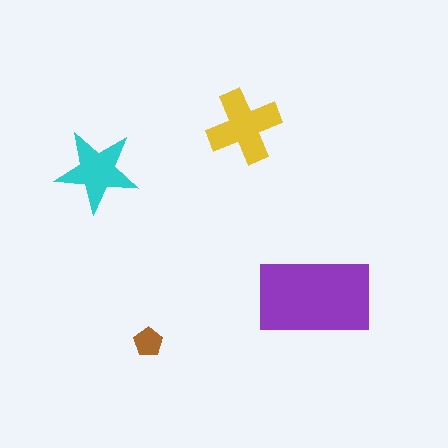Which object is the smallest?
The brown pentagon.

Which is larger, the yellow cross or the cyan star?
The yellow cross.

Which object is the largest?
The purple rectangle.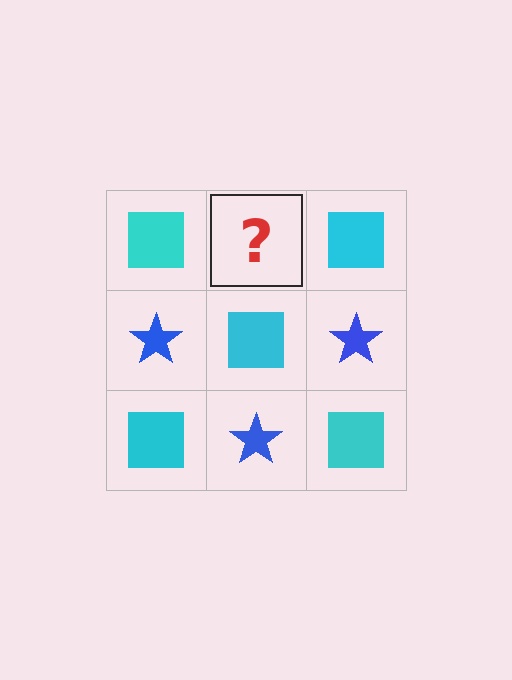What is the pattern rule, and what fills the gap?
The rule is that it alternates cyan square and blue star in a checkerboard pattern. The gap should be filled with a blue star.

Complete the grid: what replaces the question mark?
The question mark should be replaced with a blue star.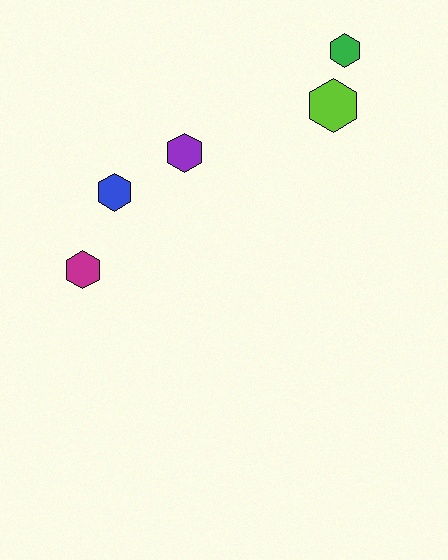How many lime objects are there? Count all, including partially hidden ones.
There is 1 lime object.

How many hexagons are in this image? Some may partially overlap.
There are 5 hexagons.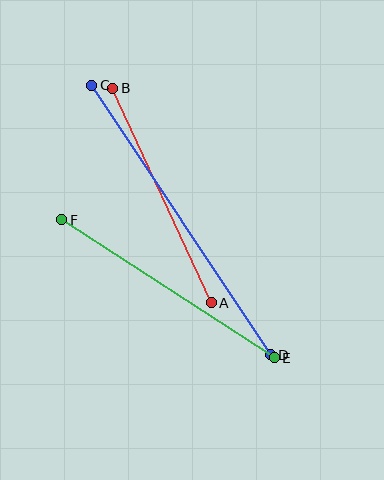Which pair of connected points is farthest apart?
Points C and D are farthest apart.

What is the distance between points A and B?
The distance is approximately 236 pixels.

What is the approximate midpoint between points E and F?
The midpoint is at approximately (168, 289) pixels.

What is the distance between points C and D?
The distance is approximately 323 pixels.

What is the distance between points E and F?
The distance is approximately 253 pixels.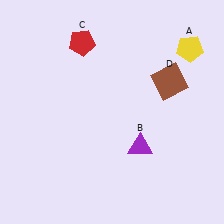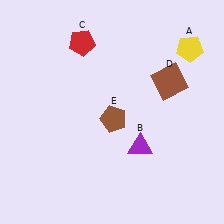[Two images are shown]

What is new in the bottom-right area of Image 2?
A brown pentagon (E) was added in the bottom-right area of Image 2.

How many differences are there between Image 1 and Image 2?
There is 1 difference between the two images.